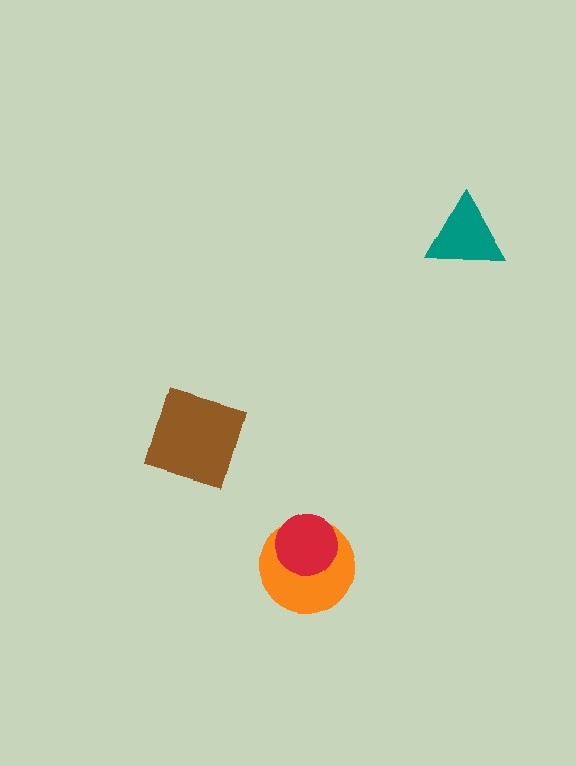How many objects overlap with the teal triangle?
0 objects overlap with the teal triangle.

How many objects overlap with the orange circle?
1 object overlaps with the orange circle.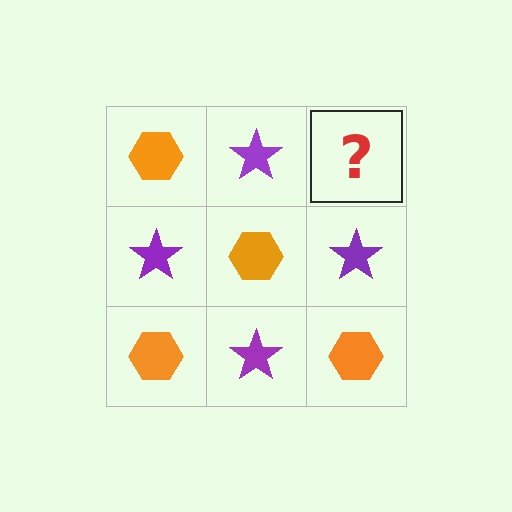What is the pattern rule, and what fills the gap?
The rule is that it alternates orange hexagon and purple star in a checkerboard pattern. The gap should be filled with an orange hexagon.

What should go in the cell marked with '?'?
The missing cell should contain an orange hexagon.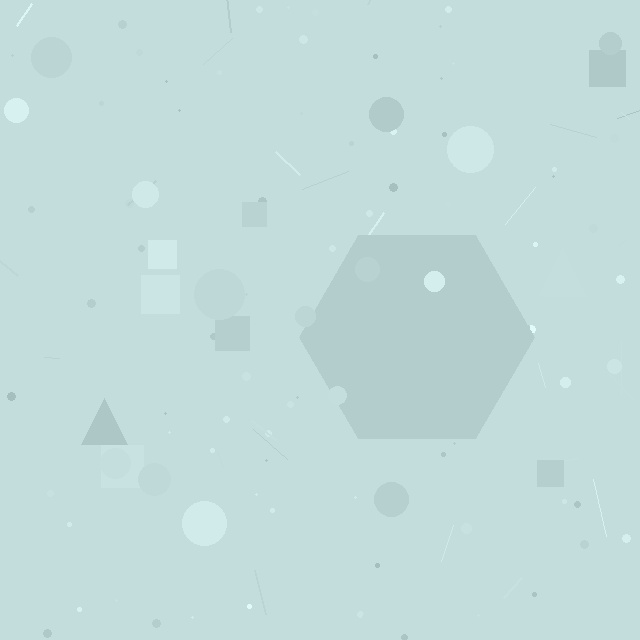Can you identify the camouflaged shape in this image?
The camouflaged shape is a hexagon.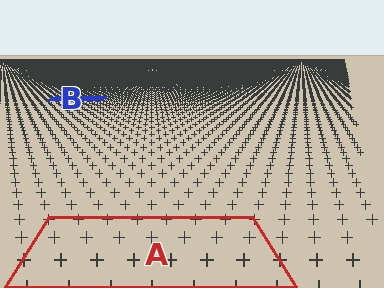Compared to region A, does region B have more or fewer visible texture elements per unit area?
Region B has more texture elements per unit area — they are packed more densely because it is farther away.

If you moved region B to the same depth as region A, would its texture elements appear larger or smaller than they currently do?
They would appear larger. At a closer depth, the same texture elements are projected at a bigger on-screen size.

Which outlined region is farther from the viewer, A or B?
Region B is farther from the viewer — the texture elements inside it appear smaller and more densely packed.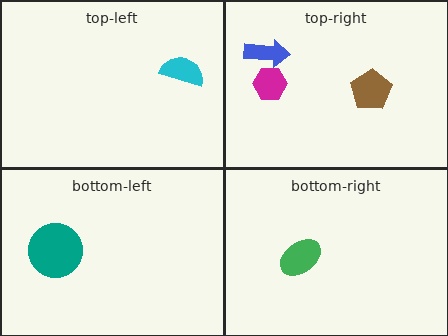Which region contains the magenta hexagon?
The top-right region.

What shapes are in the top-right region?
The brown pentagon, the magenta hexagon, the blue arrow.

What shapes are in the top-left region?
The cyan semicircle.